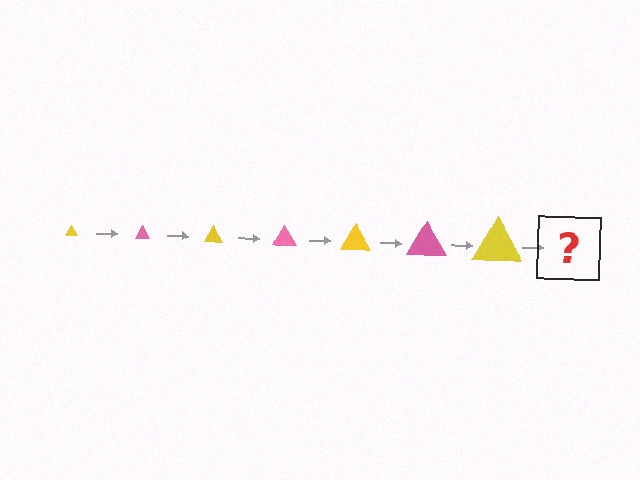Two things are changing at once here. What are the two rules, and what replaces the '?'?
The two rules are that the triangle grows larger each step and the color cycles through yellow and pink. The '?' should be a pink triangle, larger than the previous one.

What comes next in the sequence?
The next element should be a pink triangle, larger than the previous one.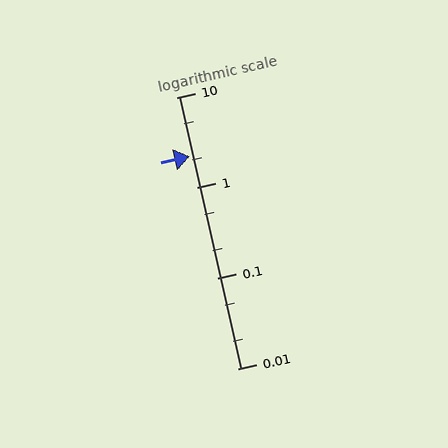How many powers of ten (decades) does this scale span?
The scale spans 3 decades, from 0.01 to 10.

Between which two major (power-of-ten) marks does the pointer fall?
The pointer is between 1 and 10.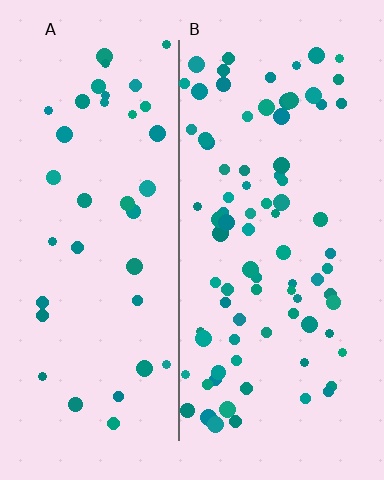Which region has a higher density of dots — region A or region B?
B (the right).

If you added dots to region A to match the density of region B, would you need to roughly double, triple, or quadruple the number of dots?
Approximately double.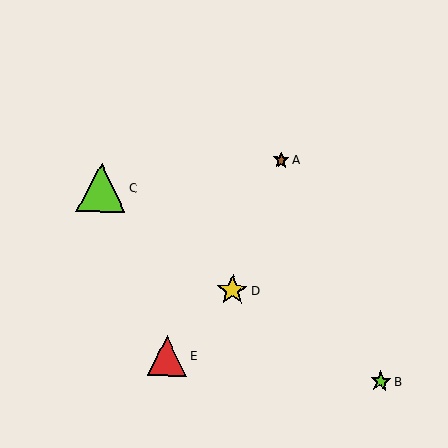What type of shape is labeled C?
Shape C is a lime triangle.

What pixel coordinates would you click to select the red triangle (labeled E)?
Click at (167, 356) to select the red triangle E.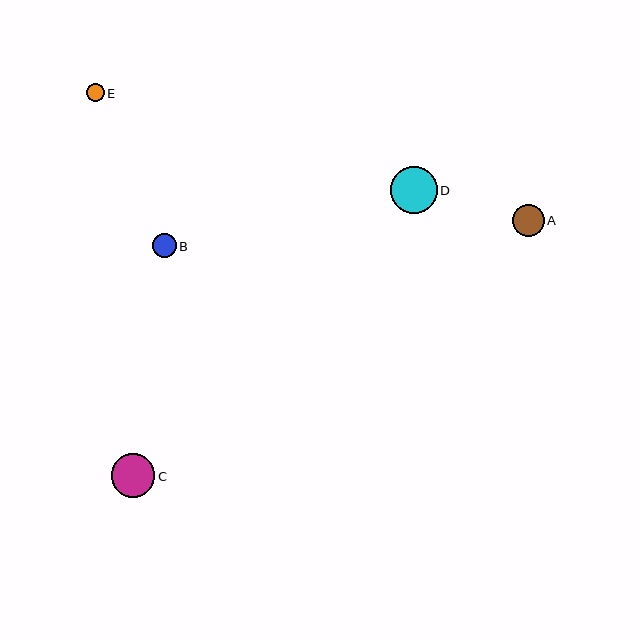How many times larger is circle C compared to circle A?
Circle C is approximately 1.3 times the size of circle A.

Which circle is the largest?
Circle D is the largest with a size of approximately 47 pixels.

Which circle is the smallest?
Circle E is the smallest with a size of approximately 18 pixels.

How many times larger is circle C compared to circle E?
Circle C is approximately 2.4 times the size of circle E.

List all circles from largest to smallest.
From largest to smallest: D, C, A, B, E.